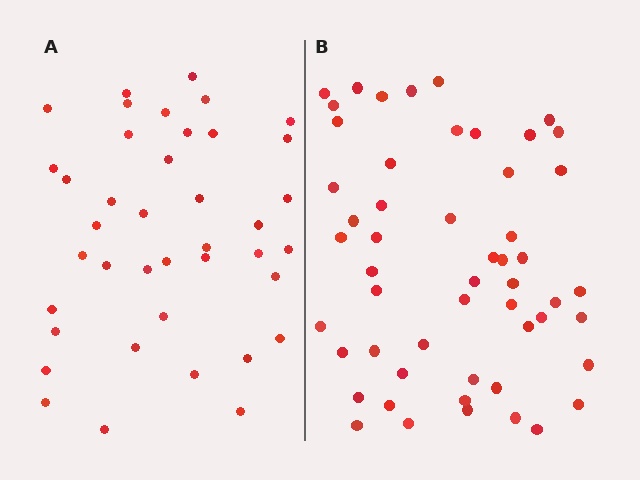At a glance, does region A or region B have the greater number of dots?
Region B (the right region) has more dots.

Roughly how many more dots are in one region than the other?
Region B has approximately 15 more dots than region A.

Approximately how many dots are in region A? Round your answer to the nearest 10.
About 40 dots.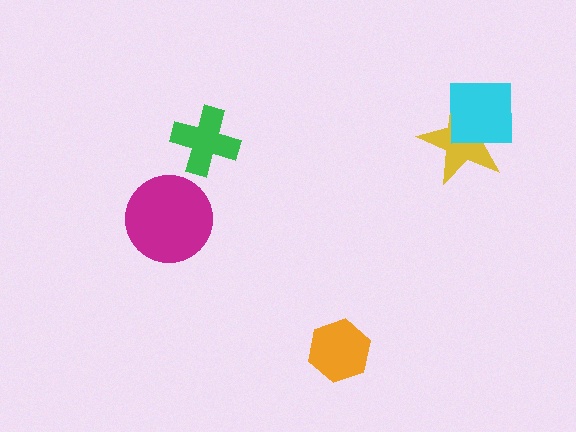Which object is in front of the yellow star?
The cyan square is in front of the yellow star.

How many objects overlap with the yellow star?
1 object overlaps with the yellow star.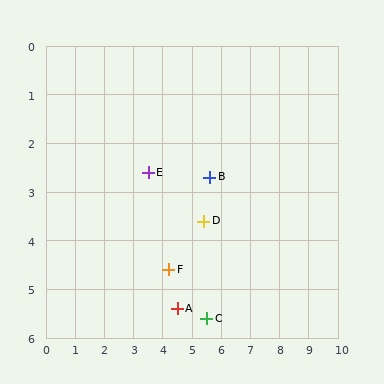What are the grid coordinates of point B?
Point B is at approximately (5.6, 2.7).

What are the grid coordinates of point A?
Point A is at approximately (4.5, 5.4).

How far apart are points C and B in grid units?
Points C and B are about 2.9 grid units apart.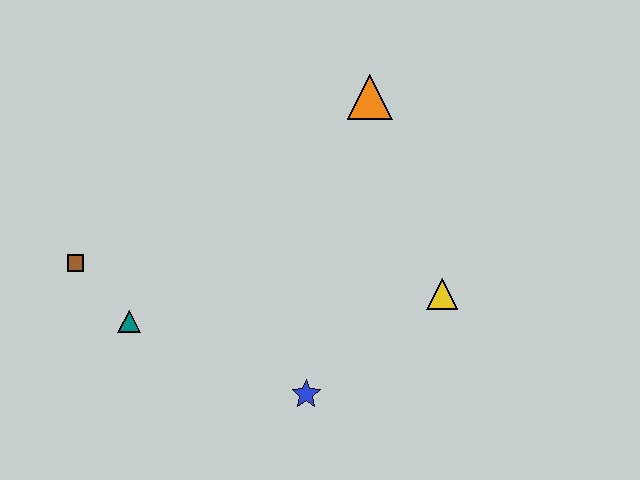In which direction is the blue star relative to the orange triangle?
The blue star is below the orange triangle.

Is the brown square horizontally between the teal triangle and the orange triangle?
No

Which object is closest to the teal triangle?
The brown square is closest to the teal triangle.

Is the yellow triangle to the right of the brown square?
Yes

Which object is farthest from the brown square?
The yellow triangle is farthest from the brown square.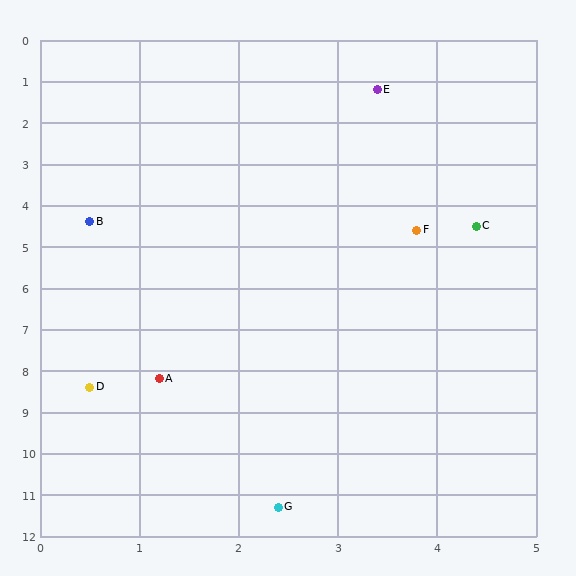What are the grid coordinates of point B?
Point B is at approximately (0.5, 4.4).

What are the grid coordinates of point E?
Point E is at approximately (3.4, 1.2).